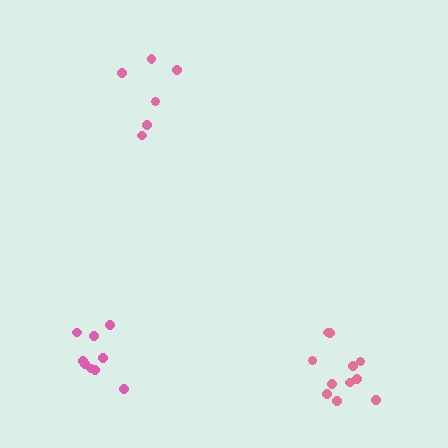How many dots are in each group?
Group 1: 9 dots, Group 2: 6 dots, Group 3: 11 dots (26 total).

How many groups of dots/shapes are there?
There are 3 groups.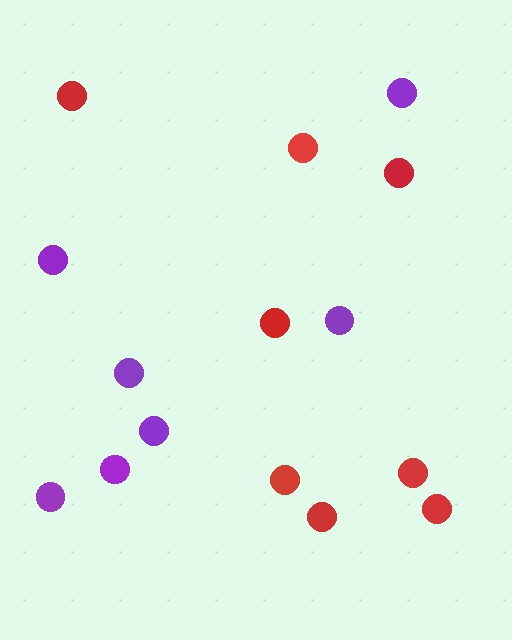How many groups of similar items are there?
There are 2 groups: one group of red circles (8) and one group of purple circles (7).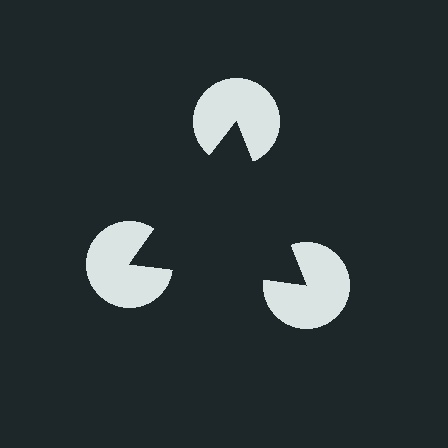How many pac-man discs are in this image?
There are 3 — one at each vertex of the illusory triangle.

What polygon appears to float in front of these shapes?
An illusory triangle — its edges are inferred from the aligned wedge cuts in the pac-man discs, not physically drawn.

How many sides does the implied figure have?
3 sides.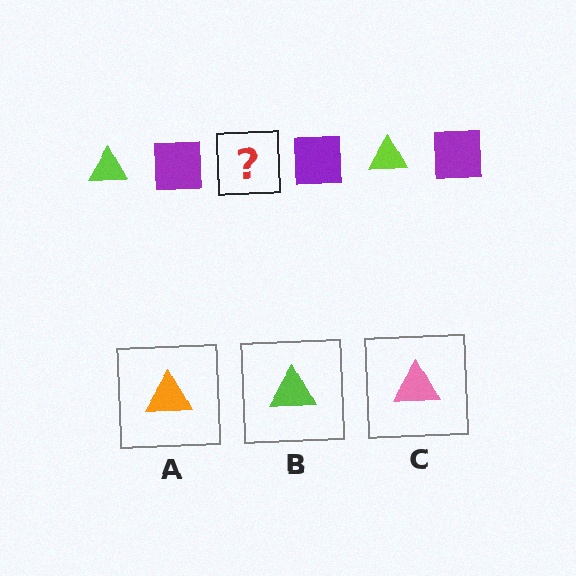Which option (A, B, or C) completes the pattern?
B.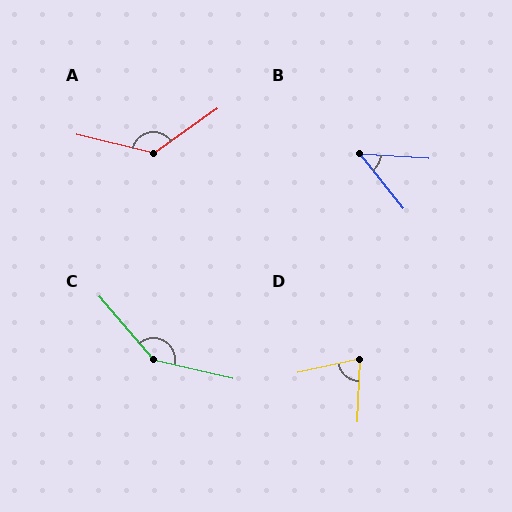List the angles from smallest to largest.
B (47°), D (75°), A (132°), C (144°).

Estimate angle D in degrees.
Approximately 75 degrees.